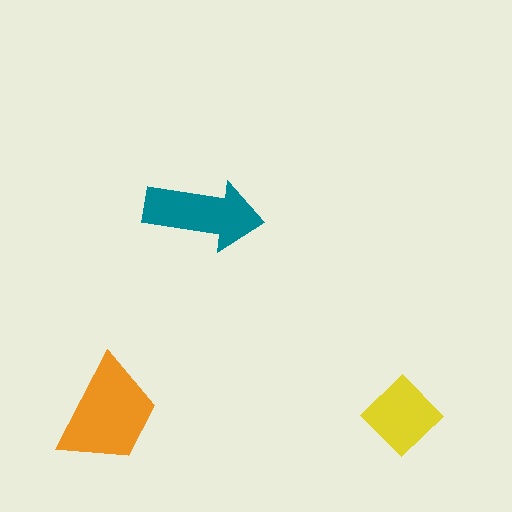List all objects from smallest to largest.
The yellow diamond, the teal arrow, the orange trapezoid.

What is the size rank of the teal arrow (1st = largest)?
2nd.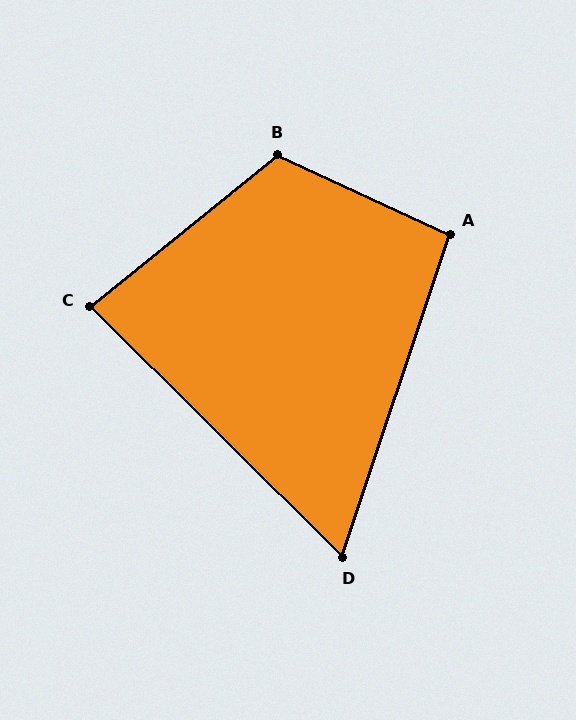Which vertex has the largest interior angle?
B, at approximately 116 degrees.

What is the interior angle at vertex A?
Approximately 96 degrees (obtuse).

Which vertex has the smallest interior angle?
D, at approximately 64 degrees.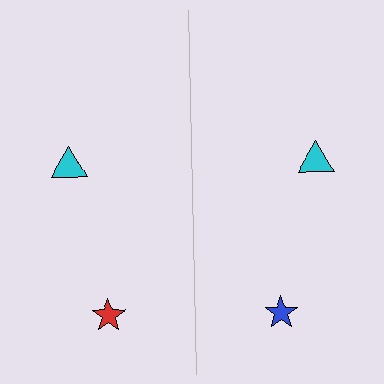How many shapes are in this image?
There are 4 shapes in this image.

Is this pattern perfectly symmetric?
No, the pattern is not perfectly symmetric. The blue star on the right side breaks the symmetry — its mirror counterpart is red.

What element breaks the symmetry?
The blue star on the right side breaks the symmetry — its mirror counterpart is red.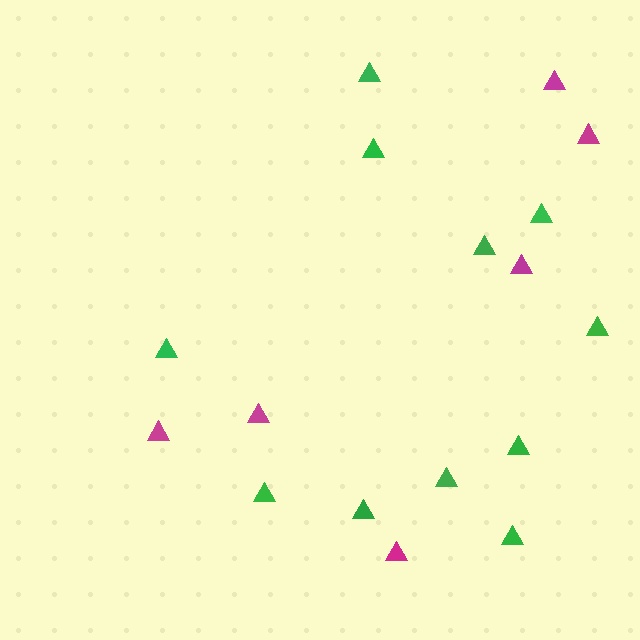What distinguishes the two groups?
There are 2 groups: one group of green triangles (11) and one group of magenta triangles (6).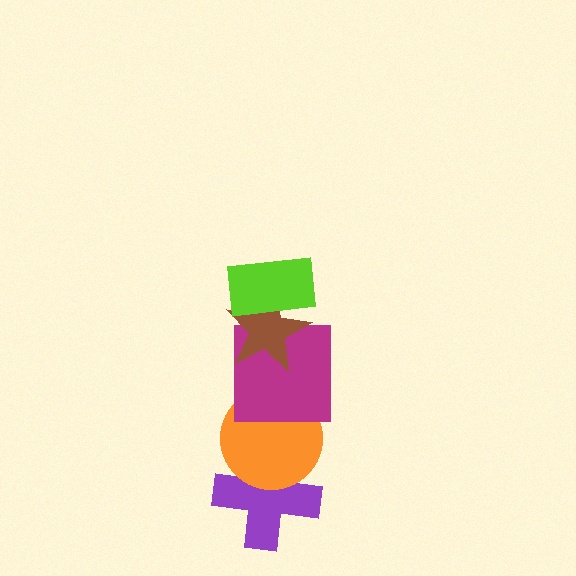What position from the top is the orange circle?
The orange circle is 4th from the top.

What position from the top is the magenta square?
The magenta square is 3rd from the top.